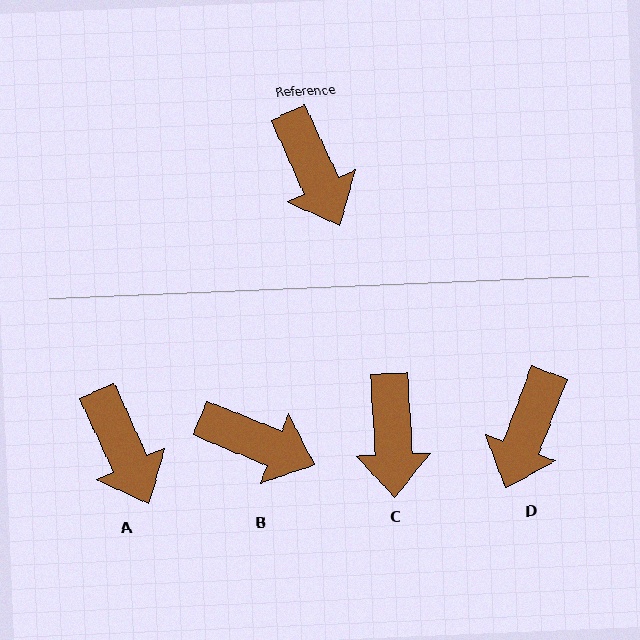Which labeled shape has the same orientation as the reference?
A.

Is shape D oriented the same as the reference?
No, it is off by about 45 degrees.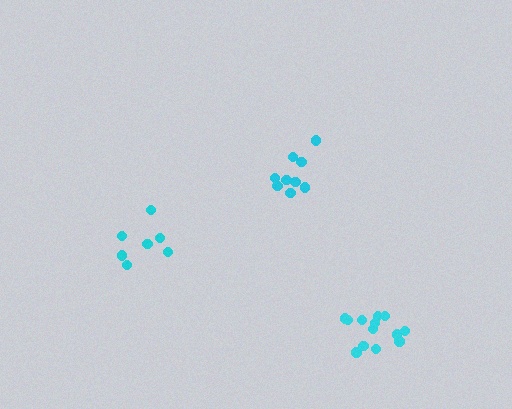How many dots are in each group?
Group 1: 9 dots, Group 2: 13 dots, Group 3: 7 dots (29 total).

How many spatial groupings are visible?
There are 3 spatial groupings.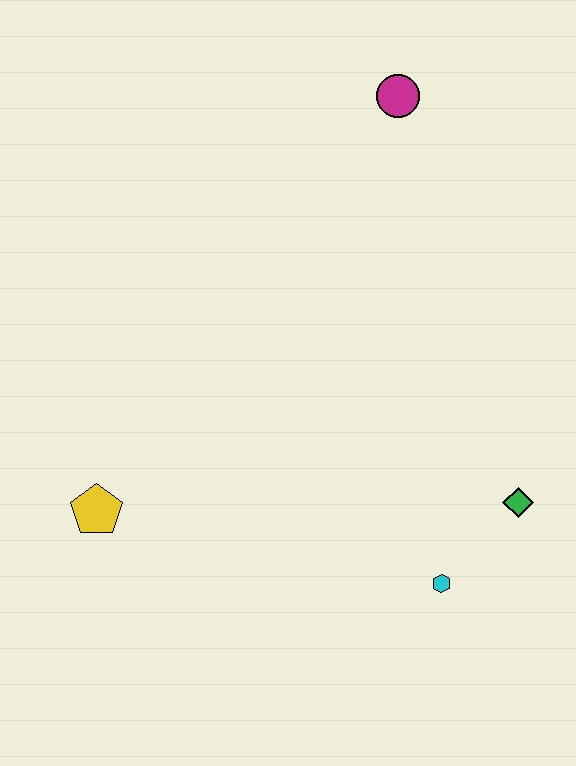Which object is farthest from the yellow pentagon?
The magenta circle is farthest from the yellow pentagon.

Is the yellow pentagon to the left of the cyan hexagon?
Yes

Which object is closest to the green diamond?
The cyan hexagon is closest to the green diamond.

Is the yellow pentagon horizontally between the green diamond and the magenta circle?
No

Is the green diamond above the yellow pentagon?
Yes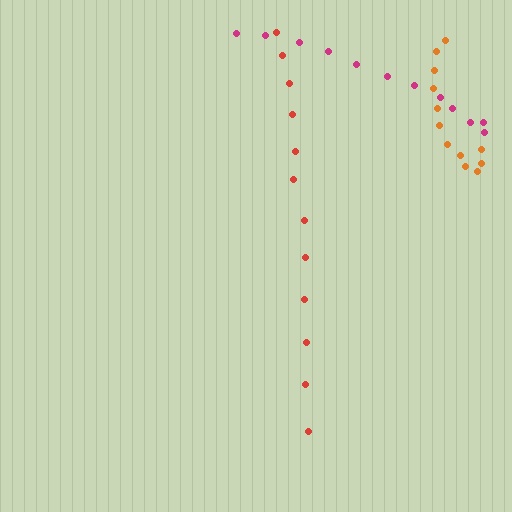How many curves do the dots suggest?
There are 3 distinct paths.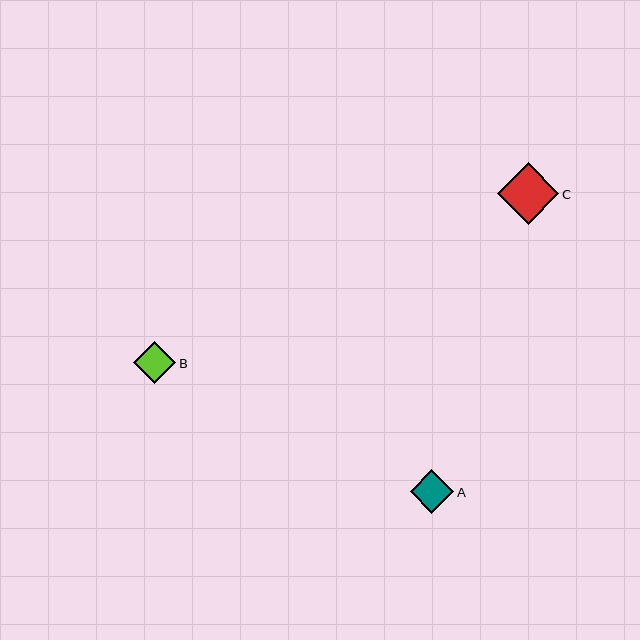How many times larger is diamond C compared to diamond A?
Diamond C is approximately 1.4 times the size of diamond A.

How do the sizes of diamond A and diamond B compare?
Diamond A and diamond B are approximately the same size.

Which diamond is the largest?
Diamond C is the largest with a size of approximately 61 pixels.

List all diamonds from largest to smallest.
From largest to smallest: C, A, B.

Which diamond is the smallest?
Diamond B is the smallest with a size of approximately 42 pixels.